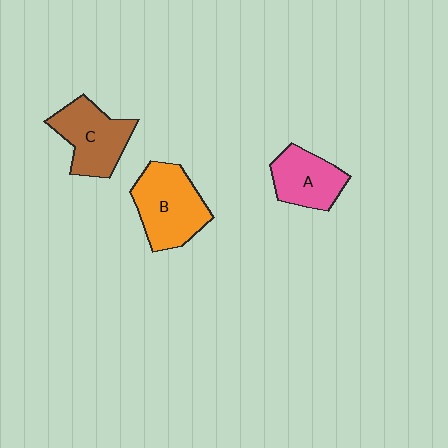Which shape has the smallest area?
Shape A (pink).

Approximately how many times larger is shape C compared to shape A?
Approximately 1.2 times.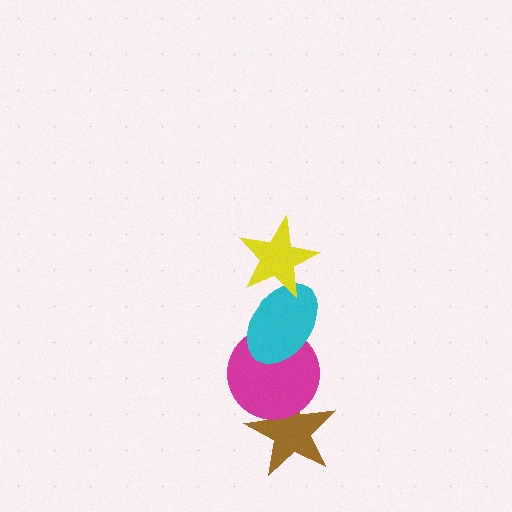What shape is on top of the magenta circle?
The cyan ellipse is on top of the magenta circle.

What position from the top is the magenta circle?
The magenta circle is 3rd from the top.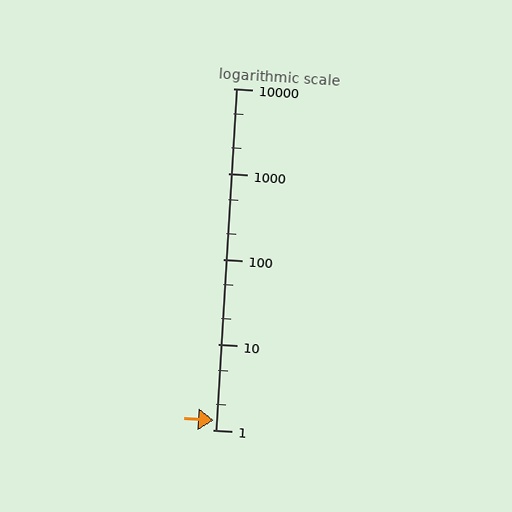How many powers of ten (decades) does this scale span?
The scale spans 4 decades, from 1 to 10000.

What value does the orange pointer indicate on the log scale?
The pointer indicates approximately 1.3.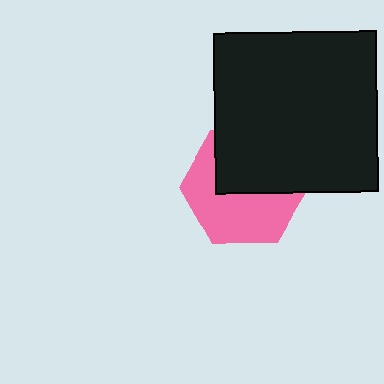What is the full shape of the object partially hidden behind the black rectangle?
The partially hidden object is a pink hexagon.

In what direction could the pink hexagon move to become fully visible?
The pink hexagon could move down. That would shift it out from behind the black rectangle entirely.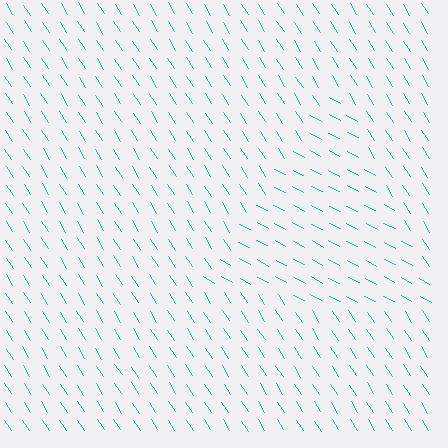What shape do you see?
I see a triangle.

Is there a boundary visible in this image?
Yes, there is a texture boundary formed by a change in line orientation.